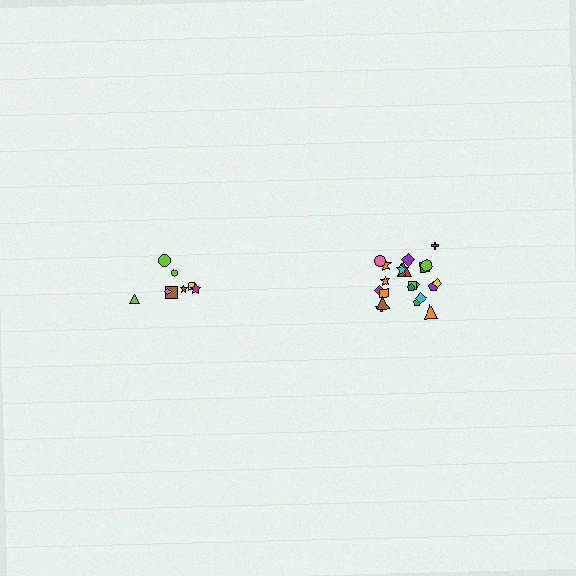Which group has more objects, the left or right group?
The right group.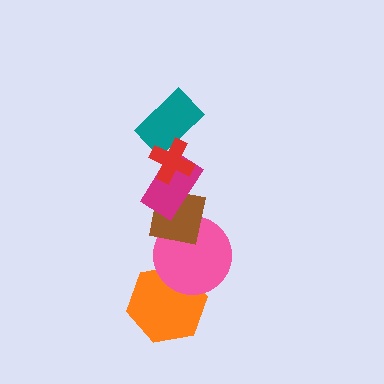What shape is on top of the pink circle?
The brown square is on top of the pink circle.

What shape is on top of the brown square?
The magenta rectangle is on top of the brown square.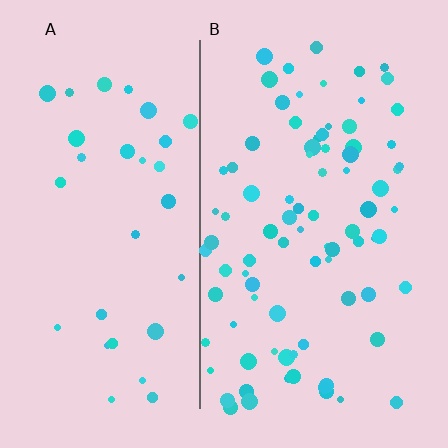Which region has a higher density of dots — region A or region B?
B (the right).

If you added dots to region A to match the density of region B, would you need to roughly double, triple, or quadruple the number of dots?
Approximately triple.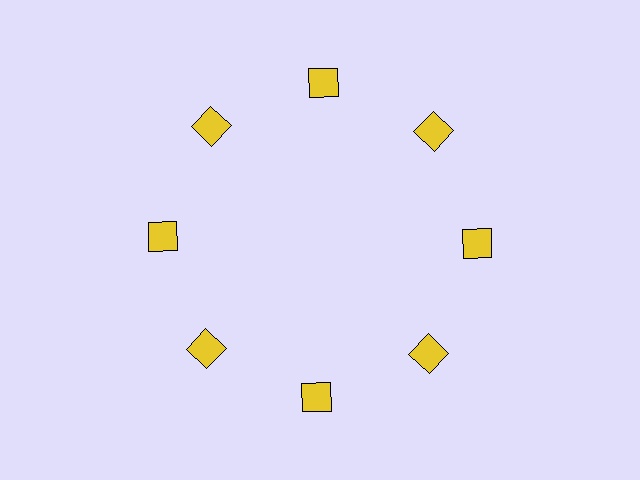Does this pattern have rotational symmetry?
Yes, this pattern has 8-fold rotational symmetry. It looks the same after rotating 45 degrees around the center.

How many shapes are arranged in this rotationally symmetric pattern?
There are 8 shapes, arranged in 8 groups of 1.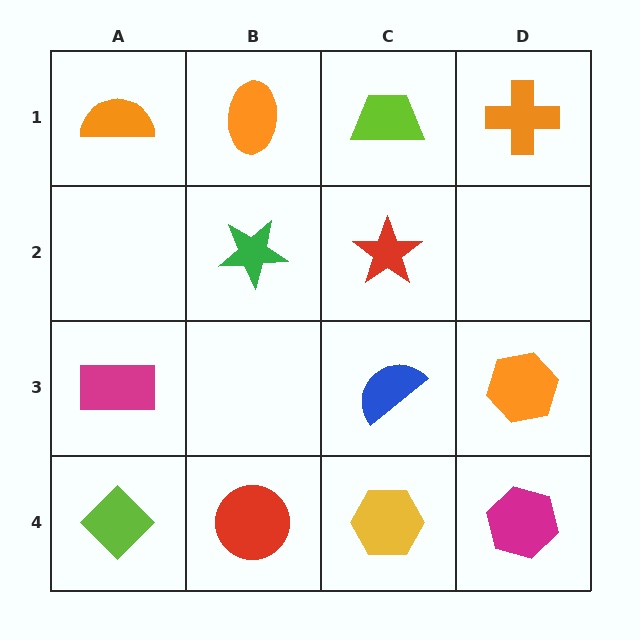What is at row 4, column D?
A magenta hexagon.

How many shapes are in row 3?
3 shapes.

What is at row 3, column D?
An orange hexagon.